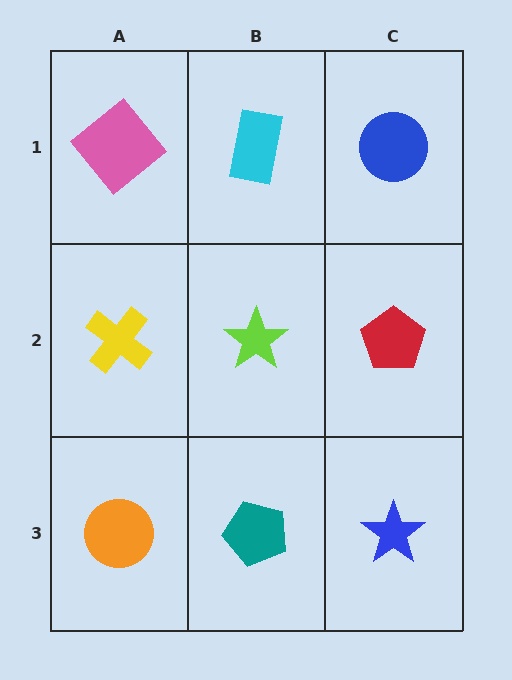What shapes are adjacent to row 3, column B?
A lime star (row 2, column B), an orange circle (row 3, column A), a blue star (row 3, column C).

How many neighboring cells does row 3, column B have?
3.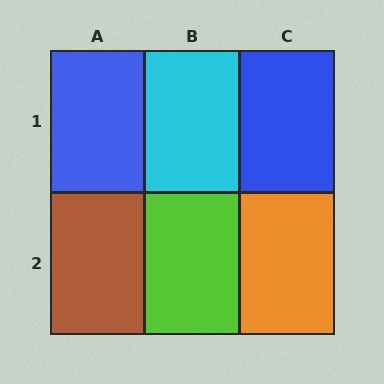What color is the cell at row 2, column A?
Brown.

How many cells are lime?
1 cell is lime.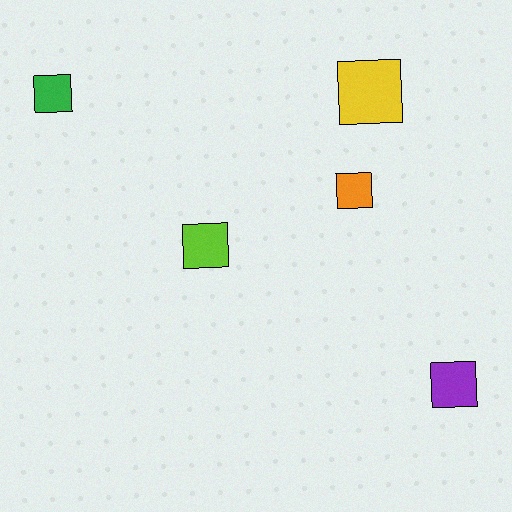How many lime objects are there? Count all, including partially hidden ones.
There is 1 lime object.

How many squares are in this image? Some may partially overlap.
There are 5 squares.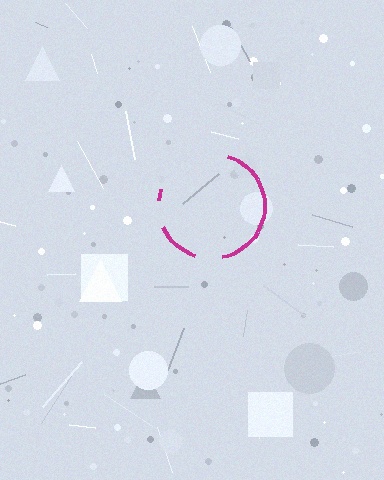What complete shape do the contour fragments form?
The contour fragments form a circle.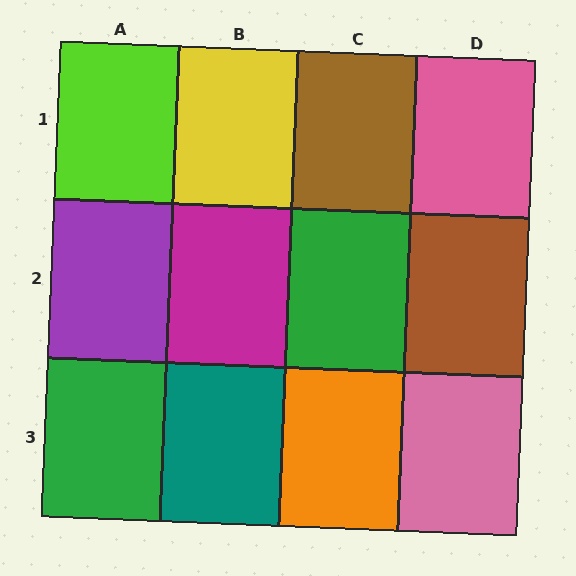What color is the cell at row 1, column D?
Pink.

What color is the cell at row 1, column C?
Brown.